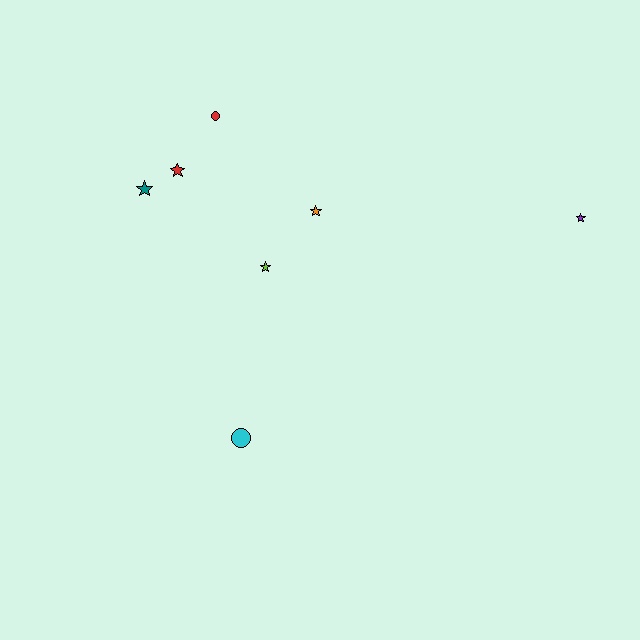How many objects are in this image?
There are 7 objects.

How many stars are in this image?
There are 5 stars.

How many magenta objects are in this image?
There are no magenta objects.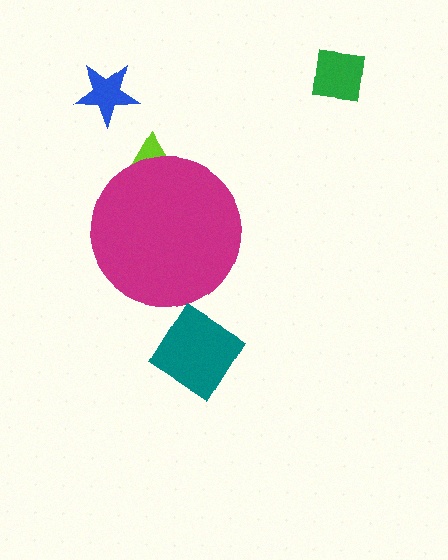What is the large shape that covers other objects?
A magenta circle.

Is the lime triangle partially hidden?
Yes, the lime triangle is partially hidden behind the magenta circle.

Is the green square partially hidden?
No, the green square is fully visible.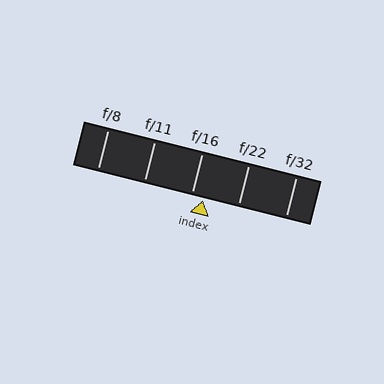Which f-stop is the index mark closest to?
The index mark is closest to f/16.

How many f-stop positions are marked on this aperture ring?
There are 5 f-stop positions marked.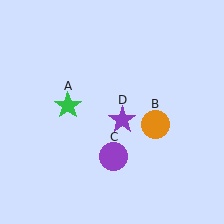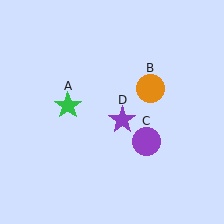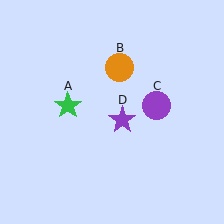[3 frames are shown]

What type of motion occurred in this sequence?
The orange circle (object B), purple circle (object C) rotated counterclockwise around the center of the scene.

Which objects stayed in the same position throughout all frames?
Green star (object A) and purple star (object D) remained stationary.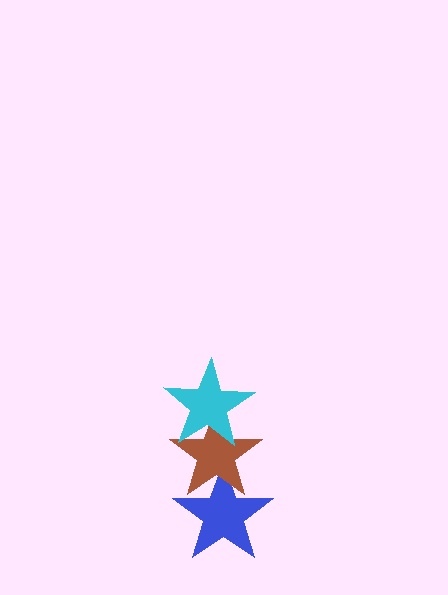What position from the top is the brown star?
The brown star is 2nd from the top.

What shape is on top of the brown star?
The cyan star is on top of the brown star.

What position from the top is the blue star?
The blue star is 3rd from the top.